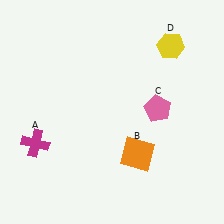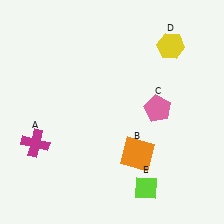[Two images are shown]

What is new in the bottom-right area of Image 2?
A lime diamond (E) was added in the bottom-right area of Image 2.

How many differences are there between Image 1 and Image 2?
There is 1 difference between the two images.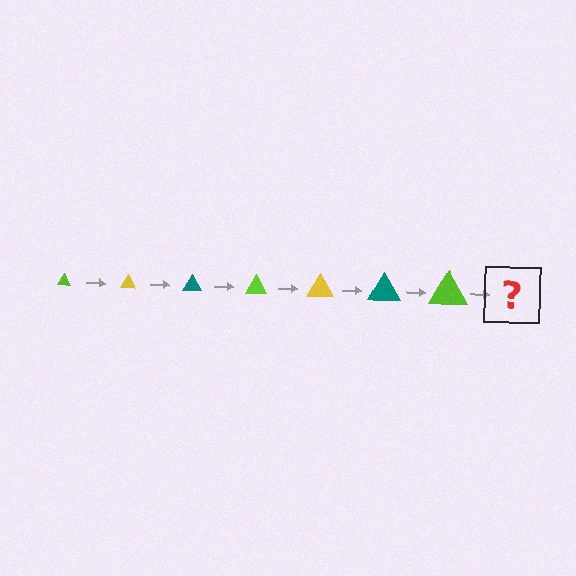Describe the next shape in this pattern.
It should be a yellow triangle, larger than the previous one.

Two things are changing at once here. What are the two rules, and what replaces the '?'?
The two rules are that the triangle grows larger each step and the color cycles through lime, yellow, and teal. The '?' should be a yellow triangle, larger than the previous one.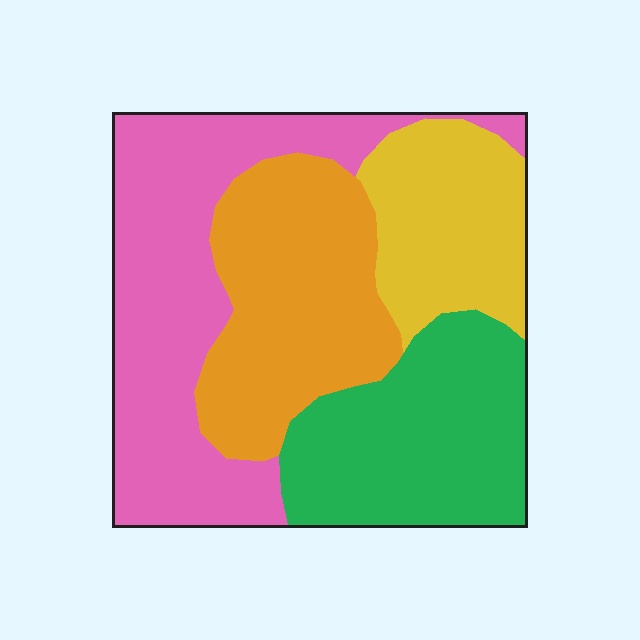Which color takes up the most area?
Pink, at roughly 35%.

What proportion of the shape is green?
Green covers 24% of the shape.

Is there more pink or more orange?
Pink.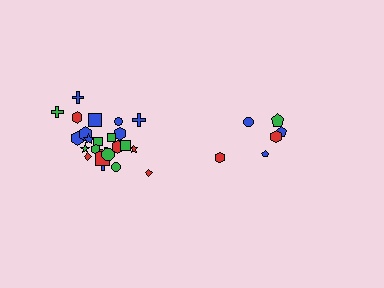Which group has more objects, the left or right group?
The left group.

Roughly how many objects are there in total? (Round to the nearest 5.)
Roughly 30 objects in total.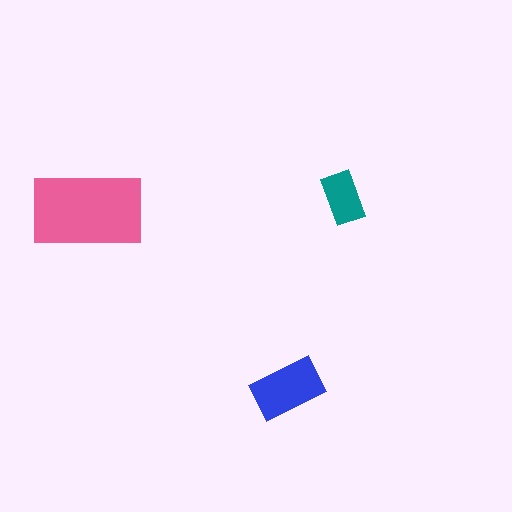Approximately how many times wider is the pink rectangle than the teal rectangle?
About 2 times wider.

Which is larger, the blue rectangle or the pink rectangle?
The pink one.